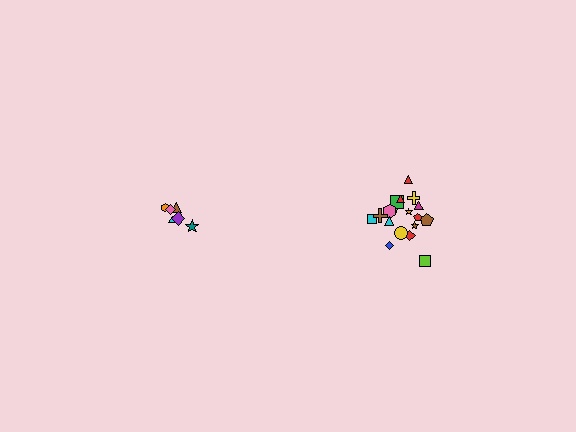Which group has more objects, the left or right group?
The right group.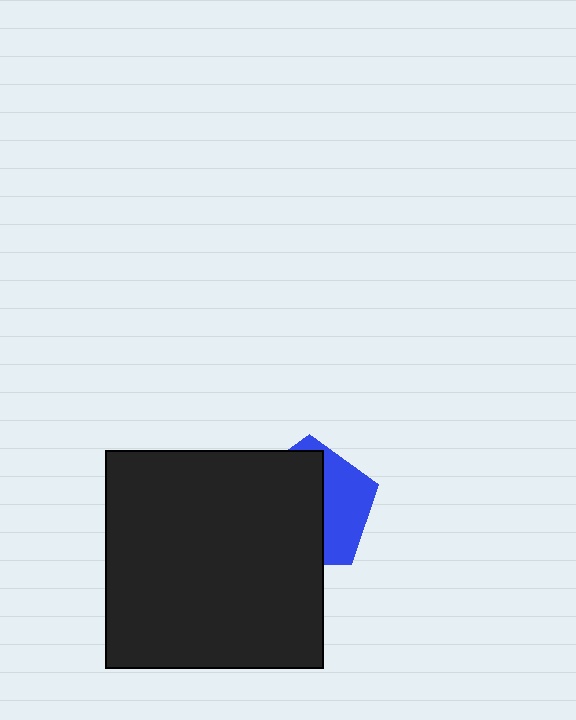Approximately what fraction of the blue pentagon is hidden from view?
Roughly 62% of the blue pentagon is hidden behind the black square.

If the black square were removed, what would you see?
You would see the complete blue pentagon.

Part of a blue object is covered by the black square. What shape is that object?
It is a pentagon.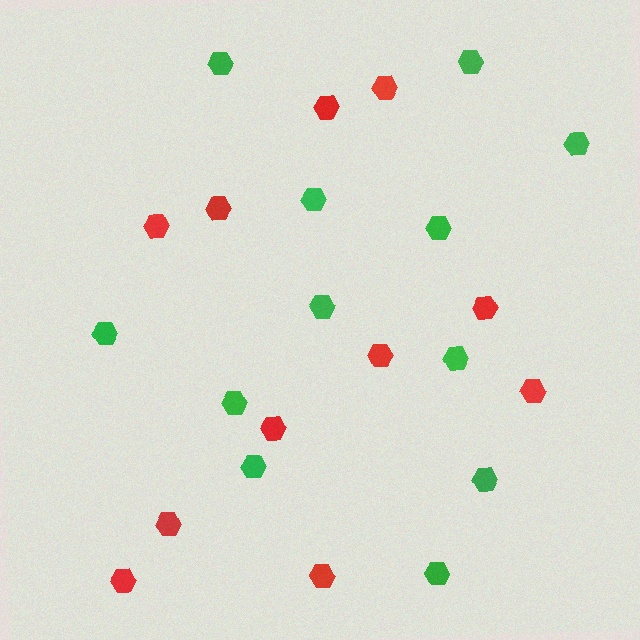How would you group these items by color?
There are 2 groups: one group of red hexagons (11) and one group of green hexagons (12).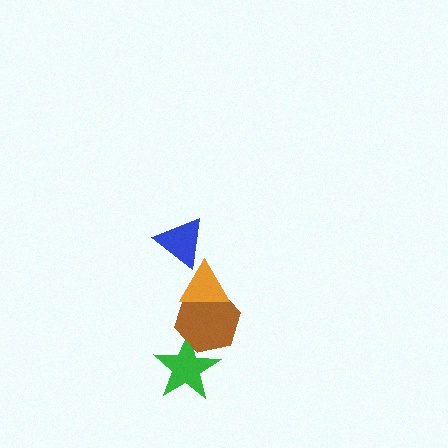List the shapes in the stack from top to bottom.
From top to bottom: the blue triangle, the orange triangle, the brown hexagon, the green star.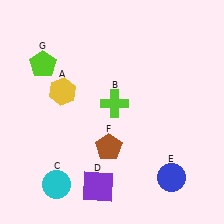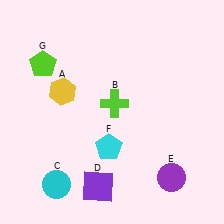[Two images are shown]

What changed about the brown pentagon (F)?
In Image 1, F is brown. In Image 2, it changed to cyan.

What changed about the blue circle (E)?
In Image 1, E is blue. In Image 2, it changed to purple.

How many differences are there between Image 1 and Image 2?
There are 2 differences between the two images.